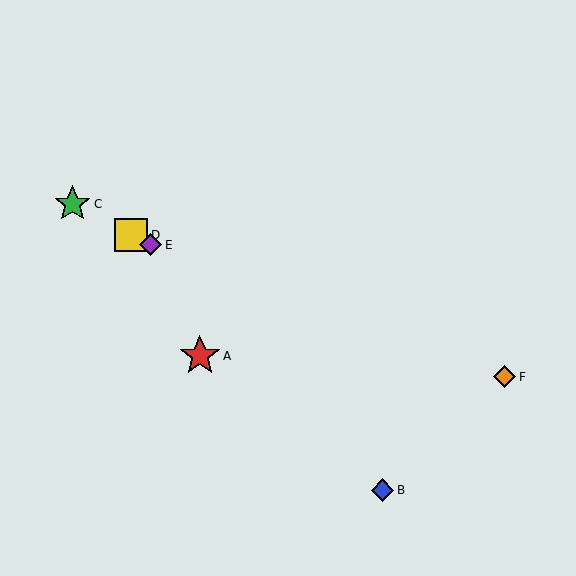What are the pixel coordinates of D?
Object D is at (131, 235).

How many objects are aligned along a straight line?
3 objects (C, D, E) are aligned along a straight line.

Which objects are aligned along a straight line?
Objects C, D, E are aligned along a straight line.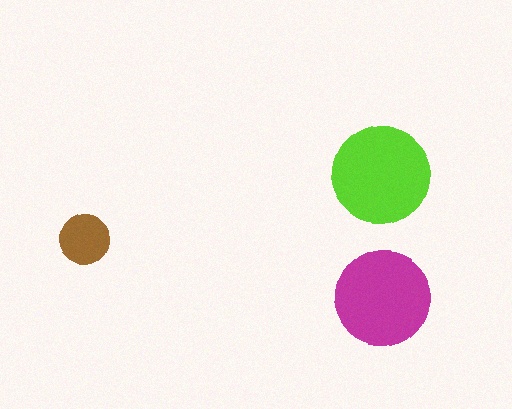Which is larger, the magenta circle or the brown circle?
The magenta one.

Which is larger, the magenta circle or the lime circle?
The lime one.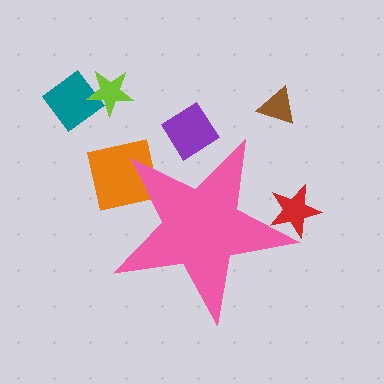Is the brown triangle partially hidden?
No, the brown triangle is fully visible.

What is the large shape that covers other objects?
A pink star.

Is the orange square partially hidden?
Yes, the orange square is partially hidden behind the pink star.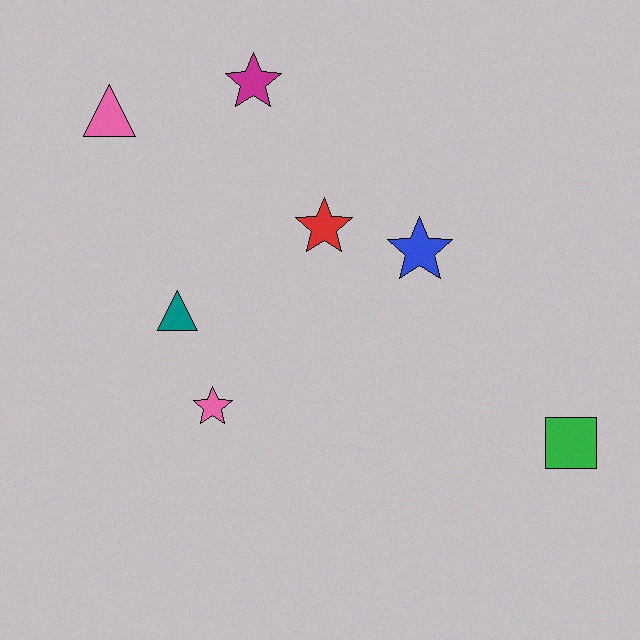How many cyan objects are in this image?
There are no cyan objects.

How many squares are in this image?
There is 1 square.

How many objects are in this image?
There are 7 objects.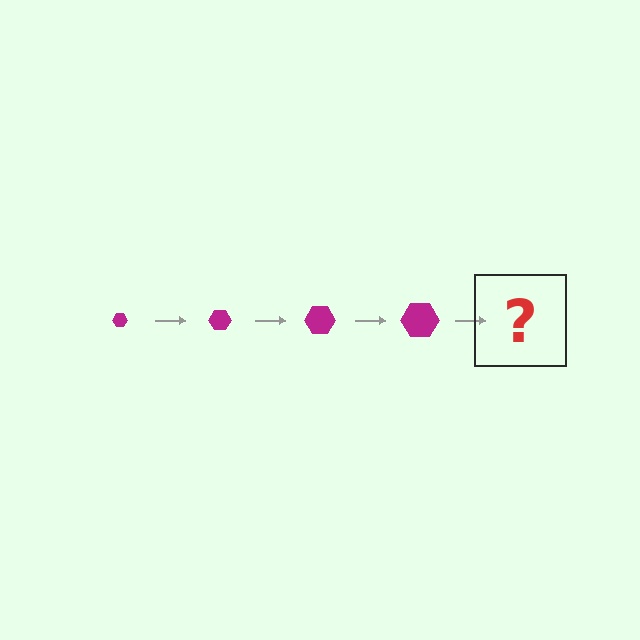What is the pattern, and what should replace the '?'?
The pattern is that the hexagon gets progressively larger each step. The '?' should be a magenta hexagon, larger than the previous one.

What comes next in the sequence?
The next element should be a magenta hexagon, larger than the previous one.